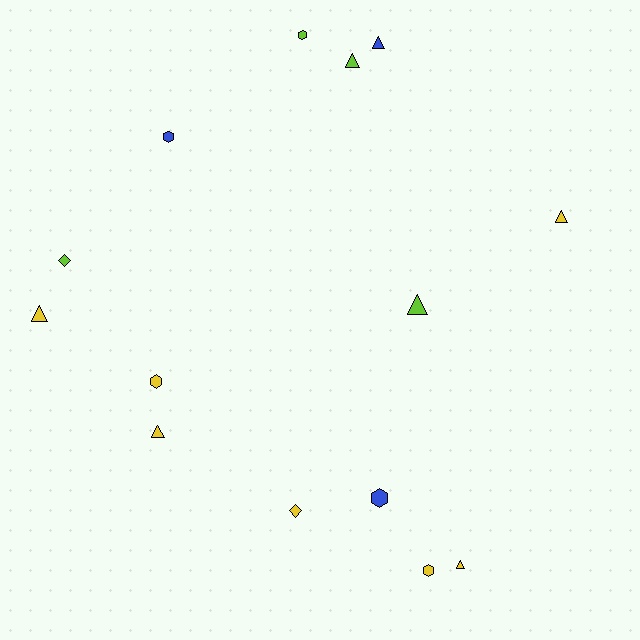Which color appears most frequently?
Yellow, with 7 objects.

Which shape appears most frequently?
Triangle, with 7 objects.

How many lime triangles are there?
There are 2 lime triangles.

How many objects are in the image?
There are 14 objects.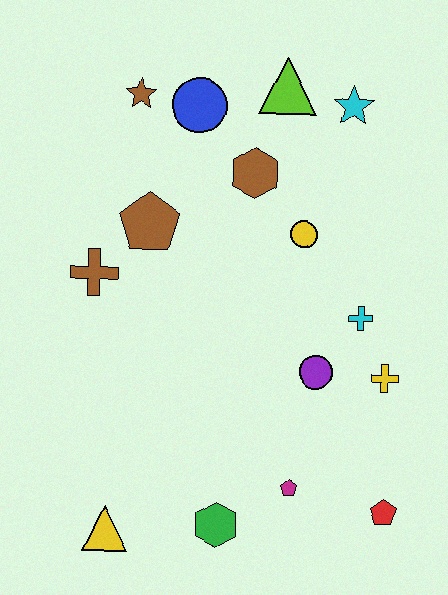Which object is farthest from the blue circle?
The red pentagon is farthest from the blue circle.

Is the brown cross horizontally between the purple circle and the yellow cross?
No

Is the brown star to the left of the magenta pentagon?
Yes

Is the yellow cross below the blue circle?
Yes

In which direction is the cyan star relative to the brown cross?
The cyan star is to the right of the brown cross.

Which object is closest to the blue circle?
The brown star is closest to the blue circle.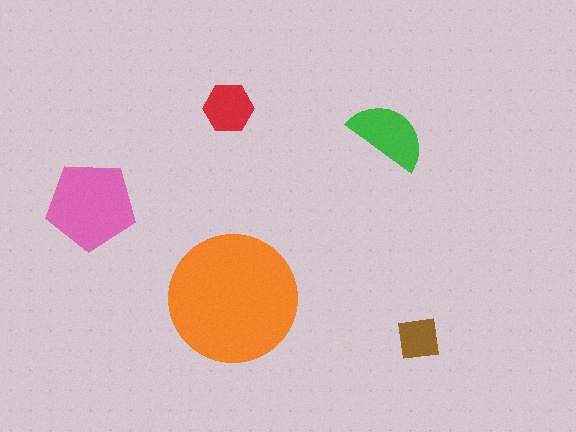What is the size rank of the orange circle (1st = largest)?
1st.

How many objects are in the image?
There are 5 objects in the image.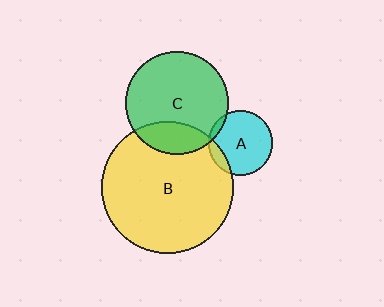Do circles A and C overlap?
Yes.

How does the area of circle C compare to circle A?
Approximately 2.6 times.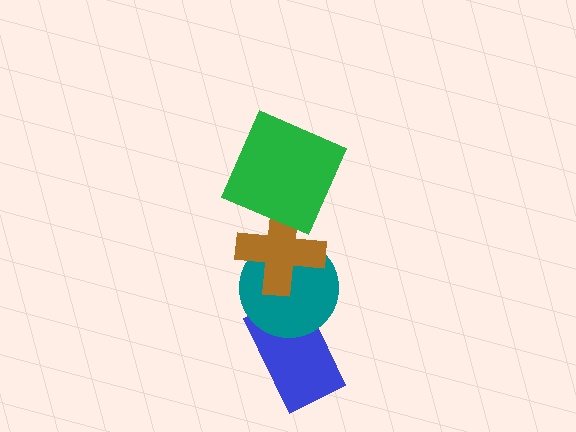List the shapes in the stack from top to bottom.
From top to bottom: the green square, the brown cross, the teal circle, the blue rectangle.